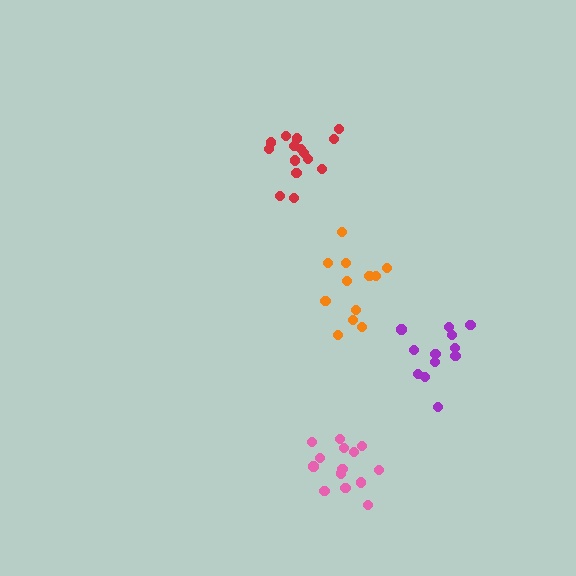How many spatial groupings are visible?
There are 4 spatial groupings.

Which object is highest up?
The red cluster is topmost.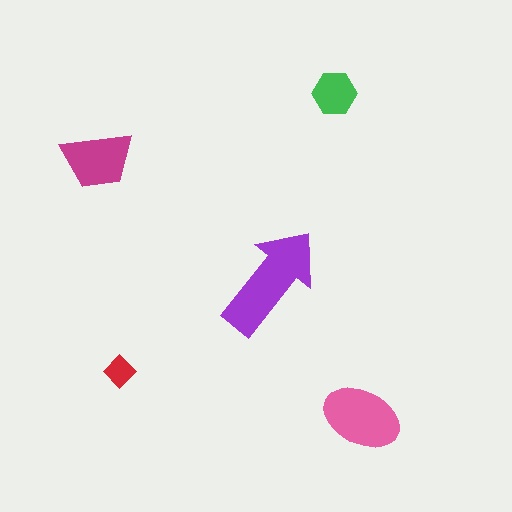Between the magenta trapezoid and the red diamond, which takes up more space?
The magenta trapezoid.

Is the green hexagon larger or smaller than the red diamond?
Larger.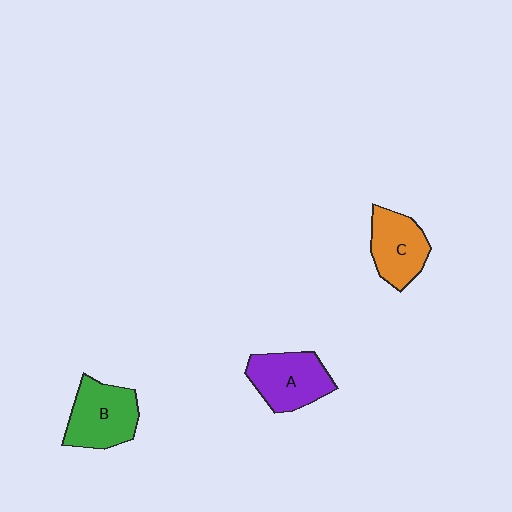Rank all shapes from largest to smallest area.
From largest to smallest: B (green), A (purple), C (orange).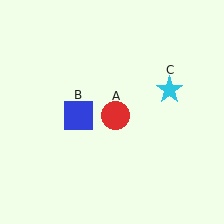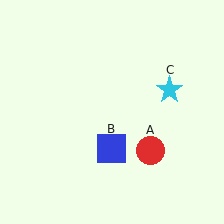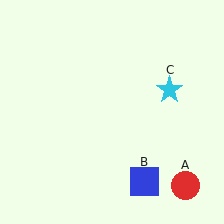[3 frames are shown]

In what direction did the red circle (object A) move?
The red circle (object A) moved down and to the right.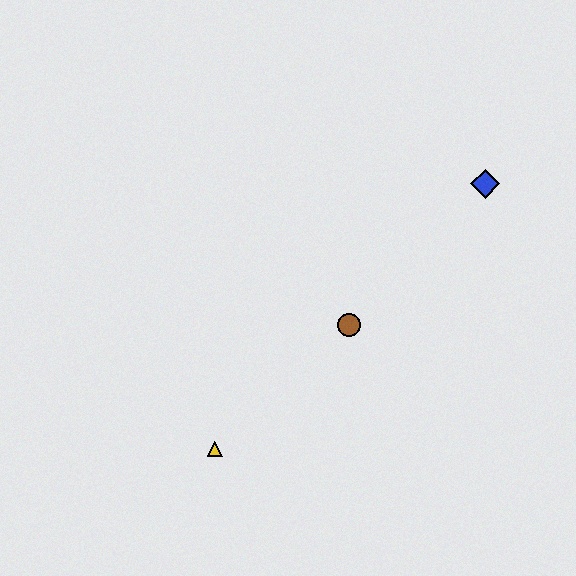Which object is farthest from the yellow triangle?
The blue diamond is farthest from the yellow triangle.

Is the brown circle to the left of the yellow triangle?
No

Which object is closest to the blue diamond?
The brown circle is closest to the blue diamond.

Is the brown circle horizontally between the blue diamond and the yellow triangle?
Yes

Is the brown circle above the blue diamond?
No